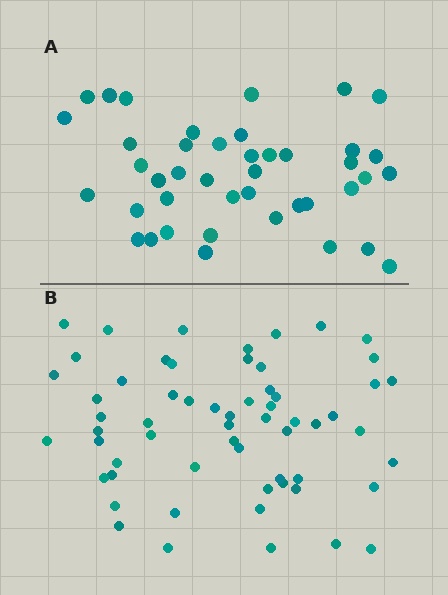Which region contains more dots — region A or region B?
Region B (the bottom region) has more dots.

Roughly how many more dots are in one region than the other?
Region B has approximately 20 more dots than region A.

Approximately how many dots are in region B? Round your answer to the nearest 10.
About 60 dots.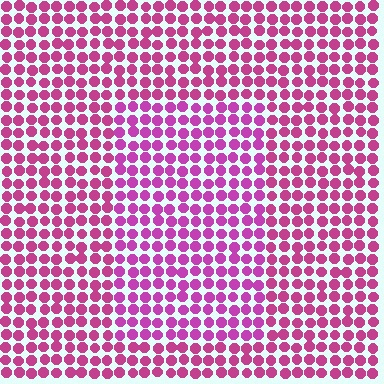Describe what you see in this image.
The image is filled with small magenta elements in a uniform arrangement. A rectangle-shaped region is visible where the elements are tinted to a slightly different hue, forming a subtle color boundary.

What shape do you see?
I see a rectangle.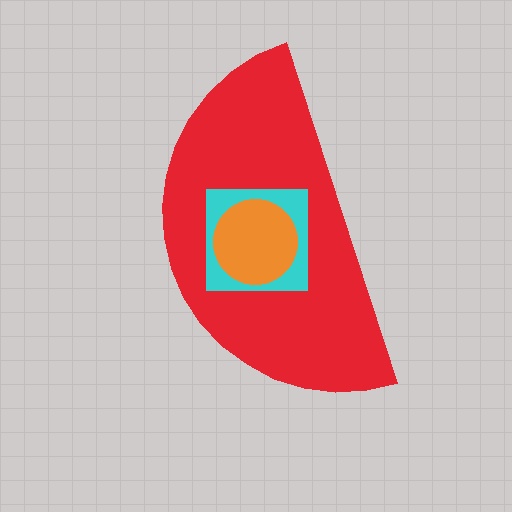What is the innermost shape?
The orange circle.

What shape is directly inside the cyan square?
The orange circle.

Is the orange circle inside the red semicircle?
Yes.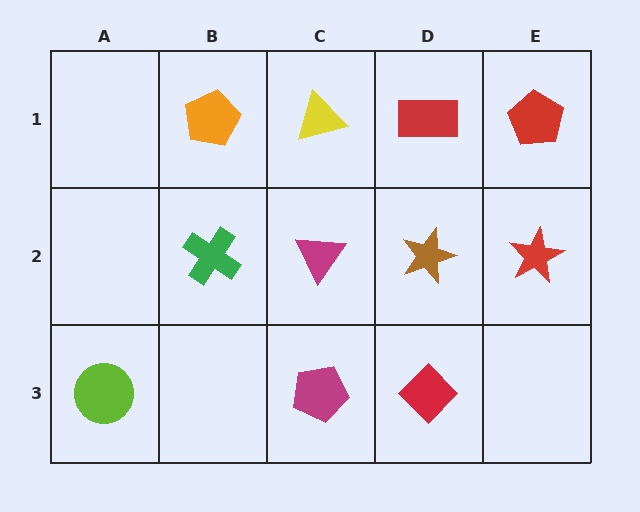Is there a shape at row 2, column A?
No, that cell is empty.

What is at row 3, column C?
A magenta pentagon.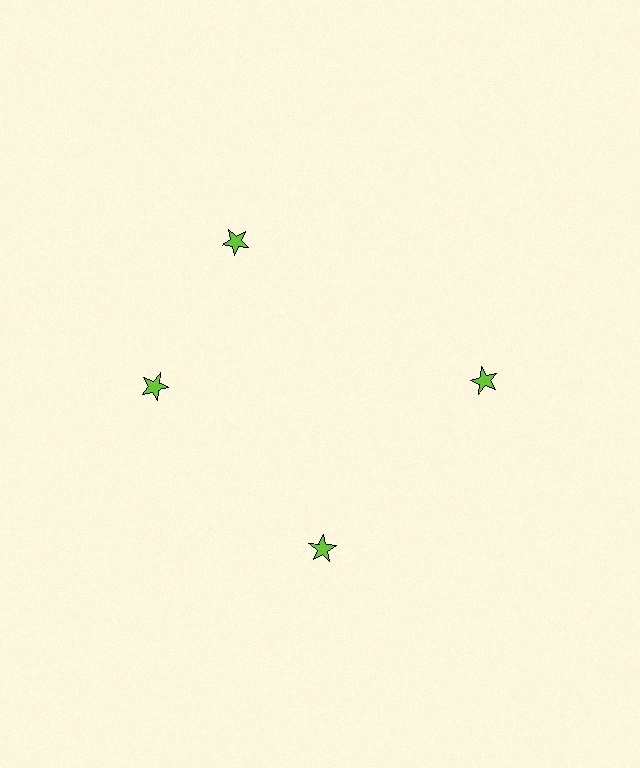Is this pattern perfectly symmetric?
No. The 4 lime stars are arranged in a ring, but one element near the 12 o'clock position is rotated out of alignment along the ring, breaking the 4-fold rotational symmetry.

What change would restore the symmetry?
The symmetry would be restored by rotating it back into even spacing with its neighbors so that all 4 stars sit at equal angles and equal distance from the center.